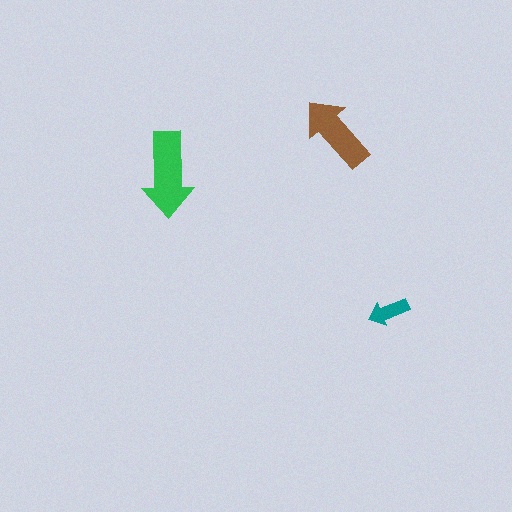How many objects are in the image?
There are 3 objects in the image.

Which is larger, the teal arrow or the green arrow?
The green one.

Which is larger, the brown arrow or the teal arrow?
The brown one.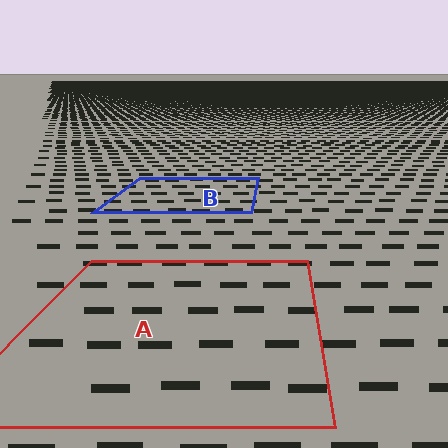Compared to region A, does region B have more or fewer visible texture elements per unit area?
Region B has more texture elements per unit area — they are packed more densely because it is farther away.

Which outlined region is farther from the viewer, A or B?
Region B is farther from the viewer — the texture elements inside it appear smaller and more densely packed.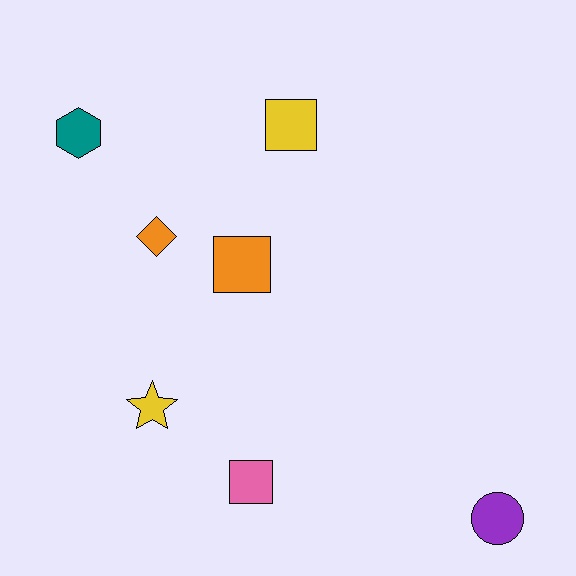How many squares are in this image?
There are 3 squares.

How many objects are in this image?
There are 7 objects.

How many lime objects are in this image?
There are no lime objects.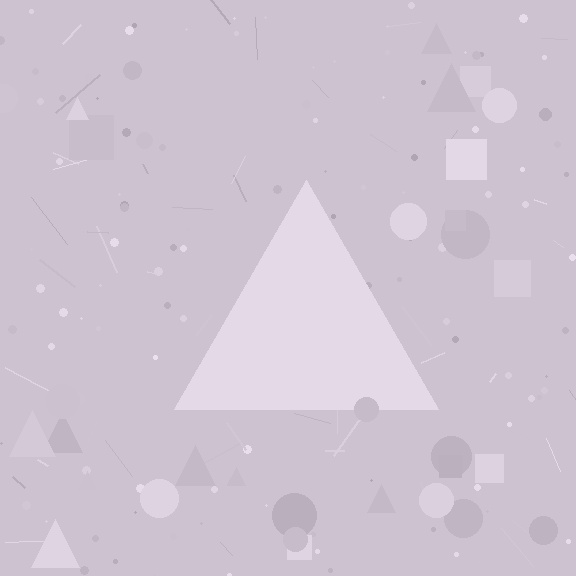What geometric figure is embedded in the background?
A triangle is embedded in the background.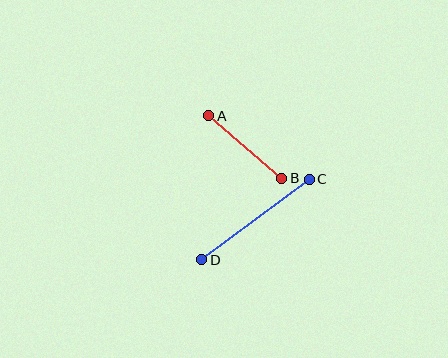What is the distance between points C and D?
The distance is approximately 134 pixels.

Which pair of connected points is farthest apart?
Points C and D are farthest apart.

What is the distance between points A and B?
The distance is approximately 96 pixels.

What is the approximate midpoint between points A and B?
The midpoint is at approximately (245, 147) pixels.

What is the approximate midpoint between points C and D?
The midpoint is at approximately (255, 220) pixels.